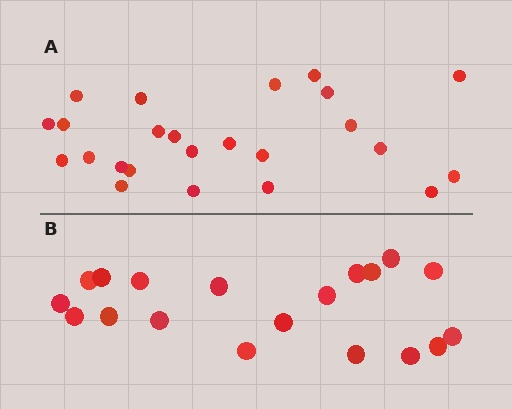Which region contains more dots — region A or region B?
Region A (the top region) has more dots.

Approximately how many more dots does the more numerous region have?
Region A has about 5 more dots than region B.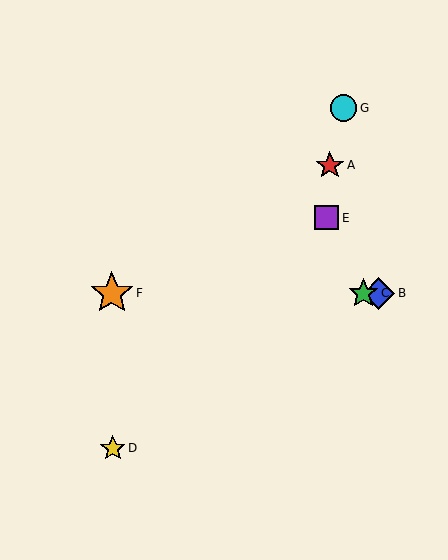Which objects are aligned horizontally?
Objects B, C, F are aligned horizontally.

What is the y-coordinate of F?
Object F is at y≈293.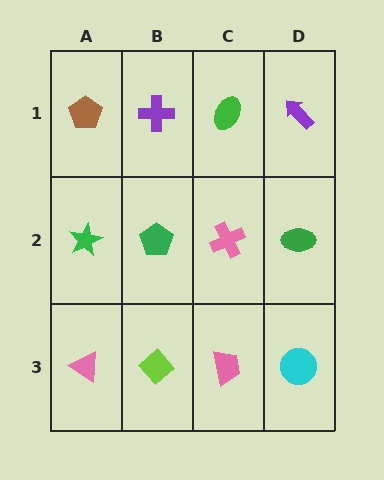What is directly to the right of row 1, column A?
A purple cross.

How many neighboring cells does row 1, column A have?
2.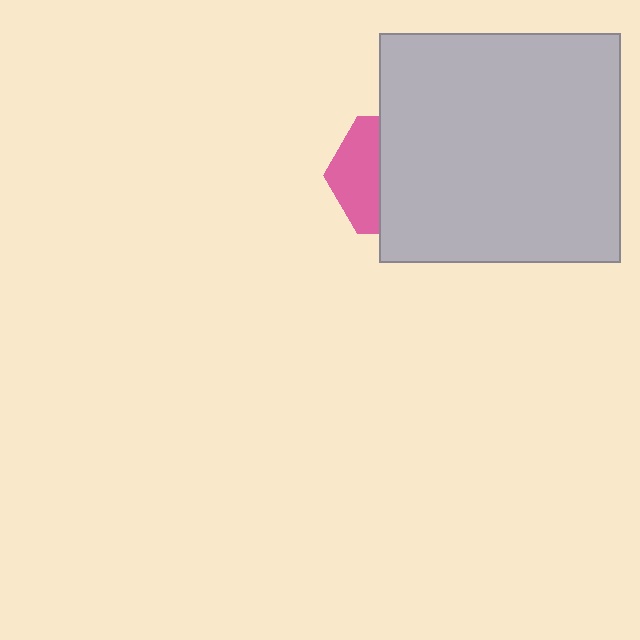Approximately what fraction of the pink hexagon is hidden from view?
Roughly 61% of the pink hexagon is hidden behind the light gray rectangle.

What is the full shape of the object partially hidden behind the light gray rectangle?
The partially hidden object is a pink hexagon.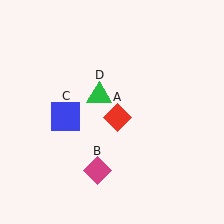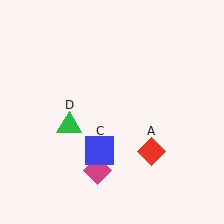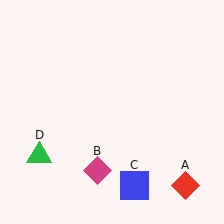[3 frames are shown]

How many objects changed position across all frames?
3 objects changed position: red diamond (object A), blue square (object C), green triangle (object D).